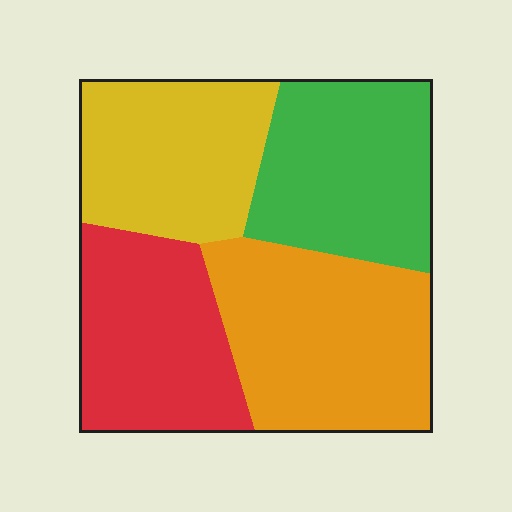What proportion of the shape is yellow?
Yellow covers 23% of the shape.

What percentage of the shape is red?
Red covers roughly 25% of the shape.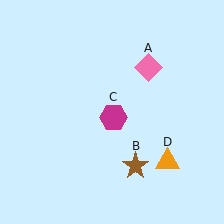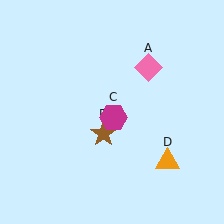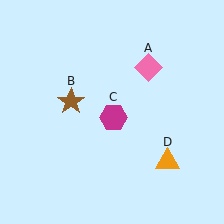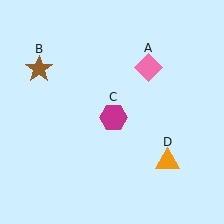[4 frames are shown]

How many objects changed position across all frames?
1 object changed position: brown star (object B).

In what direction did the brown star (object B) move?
The brown star (object B) moved up and to the left.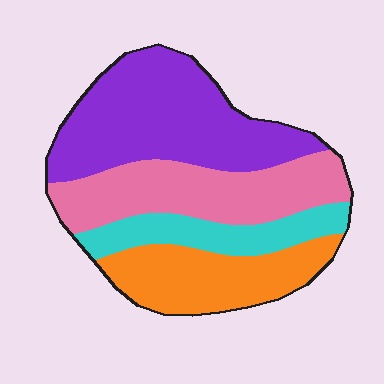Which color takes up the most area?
Purple, at roughly 35%.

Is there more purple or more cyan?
Purple.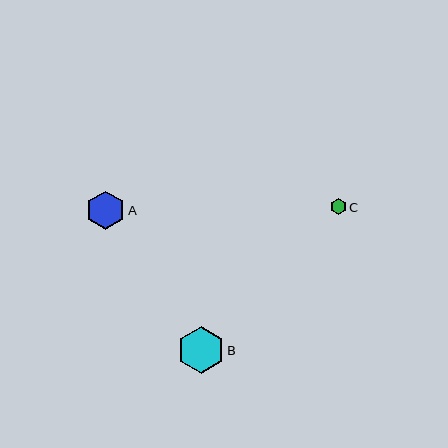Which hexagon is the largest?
Hexagon B is the largest with a size of approximately 47 pixels.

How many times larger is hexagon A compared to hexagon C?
Hexagon A is approximately 2.4 times the size of hexagon C.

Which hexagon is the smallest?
Hexagon C is the smallest with a size of approximately 16 pixels.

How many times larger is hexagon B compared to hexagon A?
Hexagon B is approximately 1.2 times the size of hexagon A.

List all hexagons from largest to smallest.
From largest to smallest: B, A, C.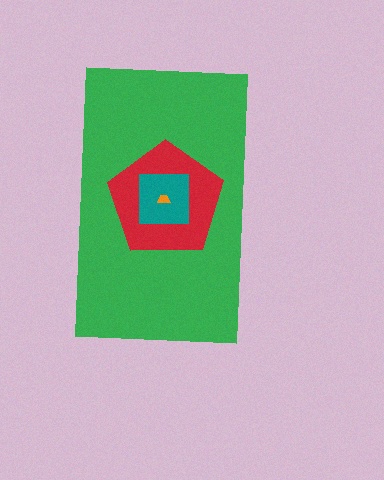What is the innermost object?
The orange trapezoid.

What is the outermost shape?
The green rectangle.